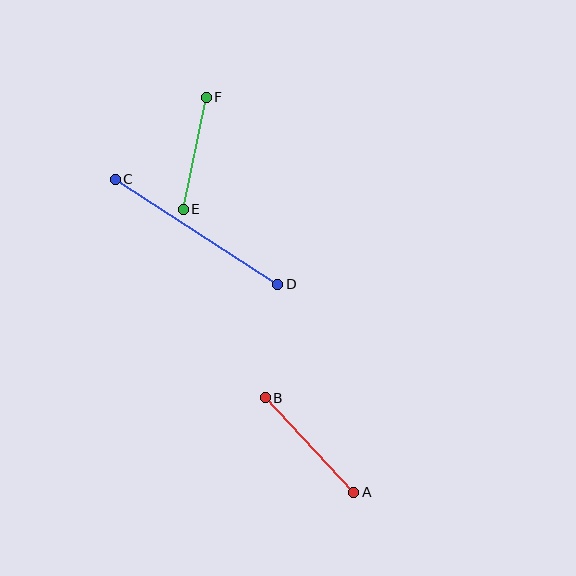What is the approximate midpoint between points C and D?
The midpoint is at approximately (196, 232) pixels.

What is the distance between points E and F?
The distance is approximately 114 pixels.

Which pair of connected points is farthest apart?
Points C and D are farthest apart.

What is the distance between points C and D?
The distance is approximately 193 pixels.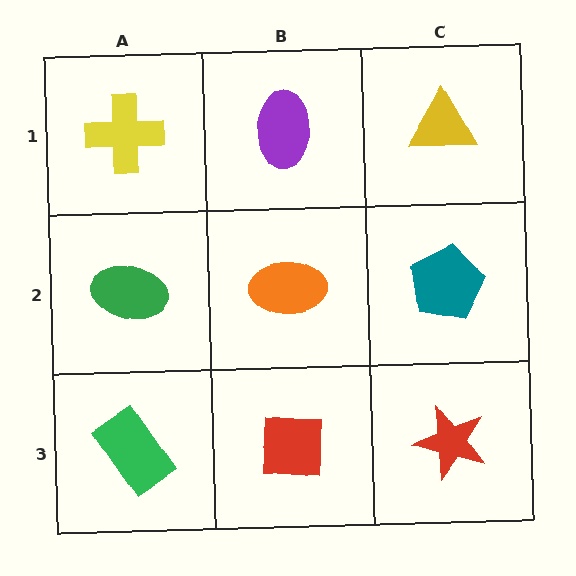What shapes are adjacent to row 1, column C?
A teal pentagon (row 2, column C), a purple ellipse (row 1, column B).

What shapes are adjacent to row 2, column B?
A purple ellipse (row 1, column B), a red square (row 3, column B), a green ellipse (row 2, column A), a teal pentagon (row 2, column C).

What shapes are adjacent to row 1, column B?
An orange ellipse (row 2, column B), a yellow cross (row 1, column A), a yellow triangle (row 1, column C).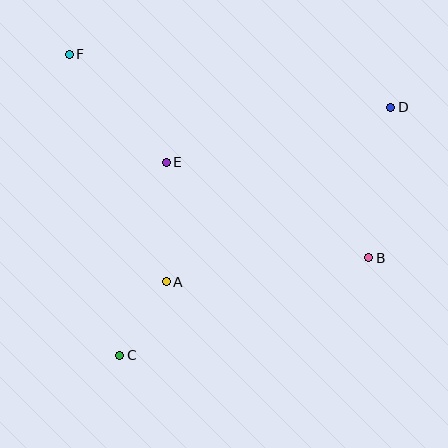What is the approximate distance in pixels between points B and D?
The distance between B and D is approximately 152 pixels.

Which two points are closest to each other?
Points A and C are closest to each other.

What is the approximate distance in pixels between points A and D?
The distance between A and D is approximately 285 pixels.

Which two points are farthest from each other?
Points C and D are farthest from each other.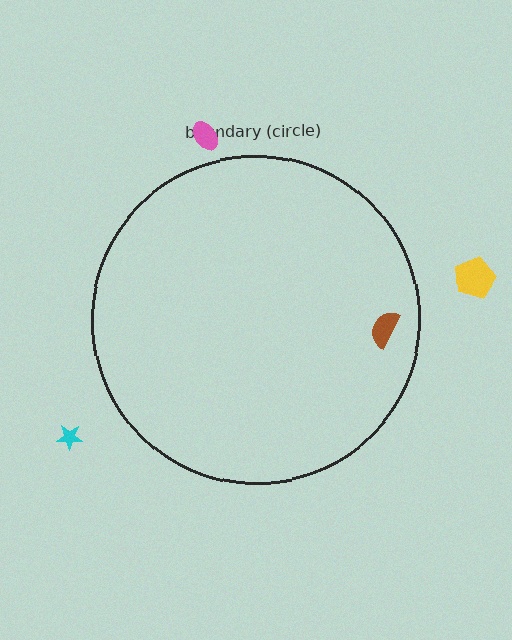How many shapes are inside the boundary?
1 inside, 3 outside.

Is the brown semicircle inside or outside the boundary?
Inside.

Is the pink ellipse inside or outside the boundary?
Outside.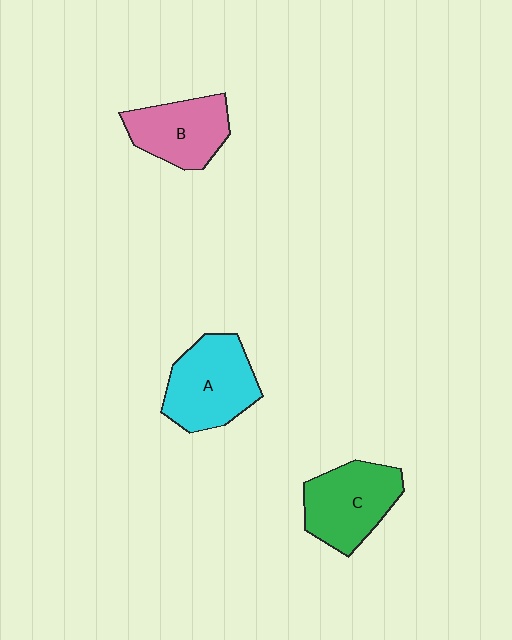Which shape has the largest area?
Shape A (cyan).